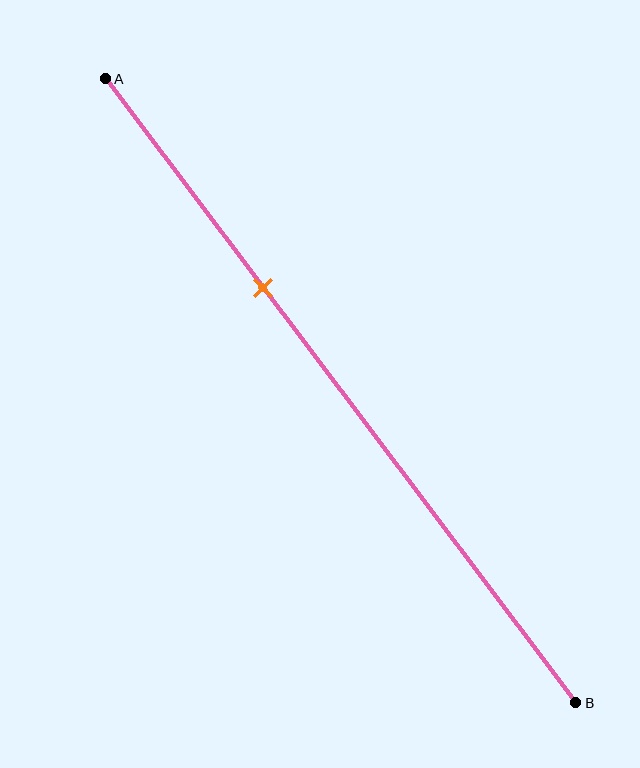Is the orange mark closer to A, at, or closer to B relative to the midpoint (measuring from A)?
The orange mark is closer to point A than the midpoint of segment AB.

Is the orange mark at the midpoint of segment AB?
No, the mark is at about 35% from A, not at the 50% midpoint.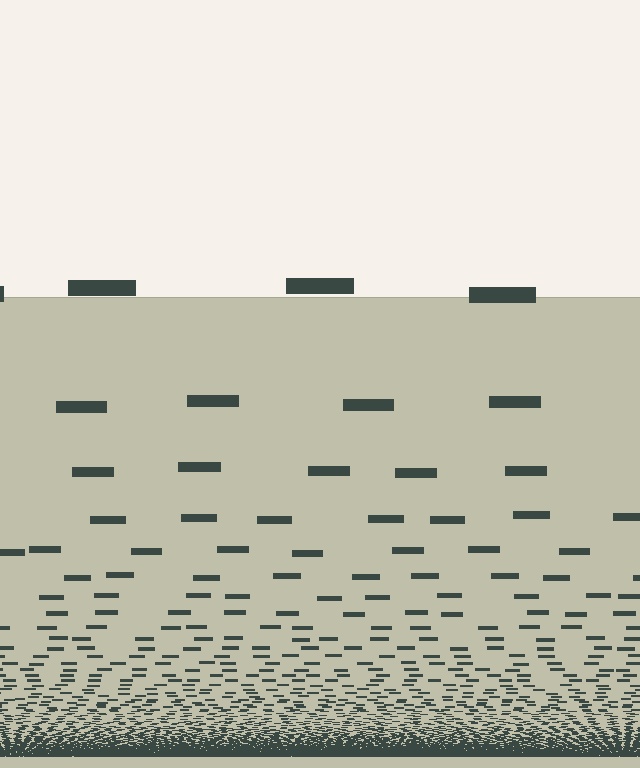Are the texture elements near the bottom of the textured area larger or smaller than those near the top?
Smaller. The gradient is inverted — elements near the bottom are smaller and denser.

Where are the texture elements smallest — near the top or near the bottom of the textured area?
Near the bottom.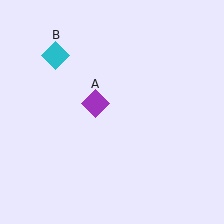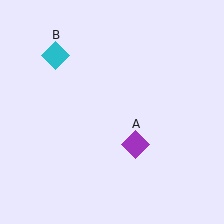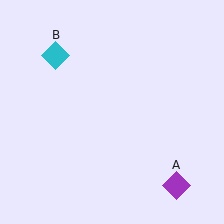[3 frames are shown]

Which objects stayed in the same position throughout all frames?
Cyan diamond (object B) remained stationary.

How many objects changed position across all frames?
1 object changed position: purple diamond (object A).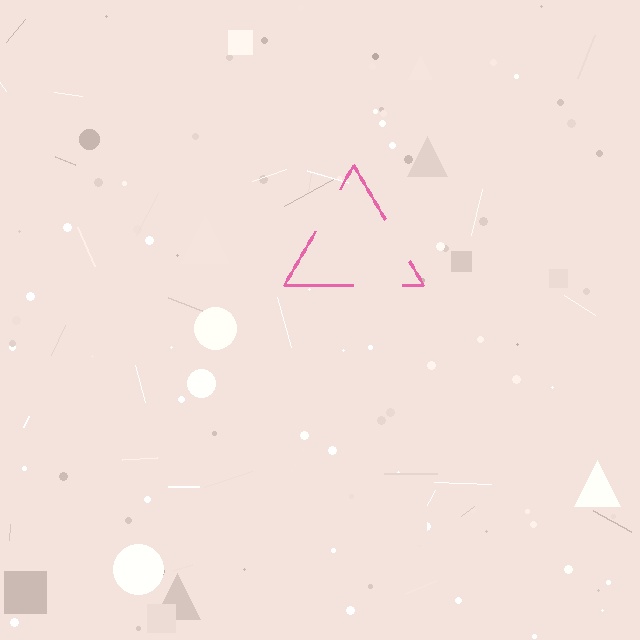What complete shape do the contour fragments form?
The contour fragments form a triangle.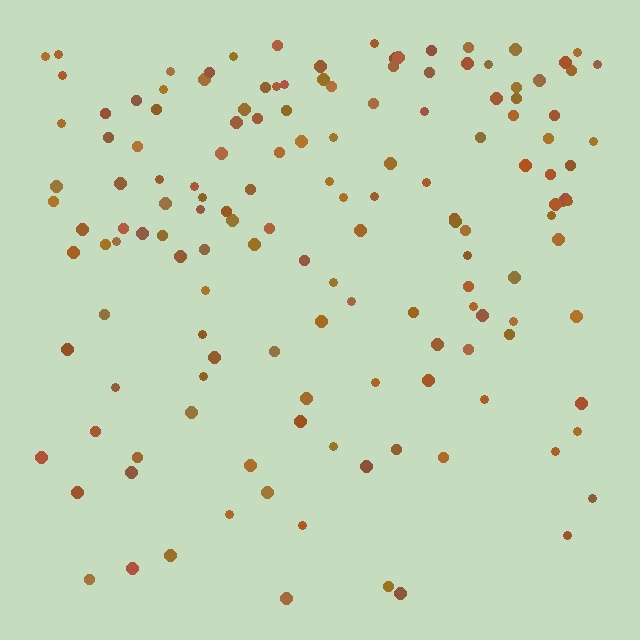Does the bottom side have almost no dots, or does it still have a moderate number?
Still a moderate number, just noticeably fewer than the top.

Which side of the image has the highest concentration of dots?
The top.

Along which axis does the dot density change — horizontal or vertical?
Vertical.